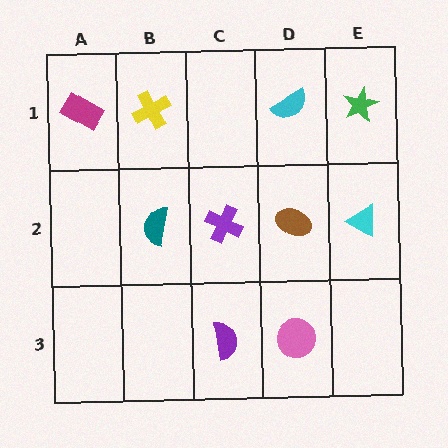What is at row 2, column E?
A cyan triangle.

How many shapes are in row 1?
4 shapes.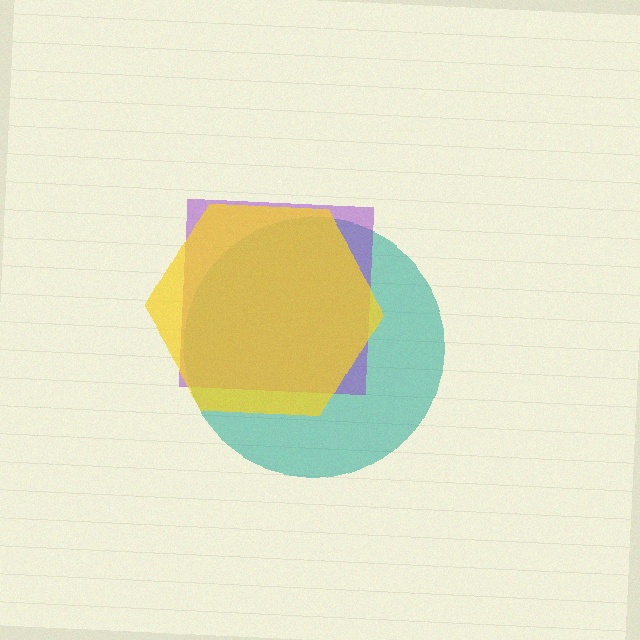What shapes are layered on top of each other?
The layered shapes are: a teal circle, a purple square, a yellow hexagon.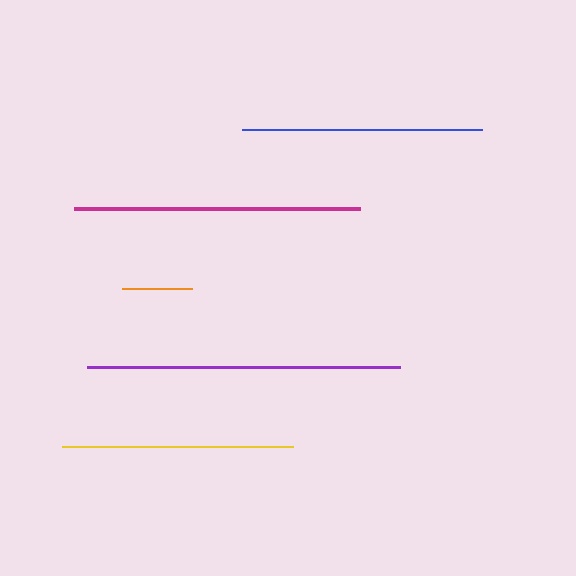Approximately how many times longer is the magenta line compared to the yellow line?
The magenta line is approximately 1.2 times the length of the yellow line.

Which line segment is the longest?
The purple line is the longest at approximately 313 pixels.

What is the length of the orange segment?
The orange segment is approximately 69 pixels long.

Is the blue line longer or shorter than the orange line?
The blue line is longer than the orange line.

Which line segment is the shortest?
The orange line is the shortest at approximately 69 pixels.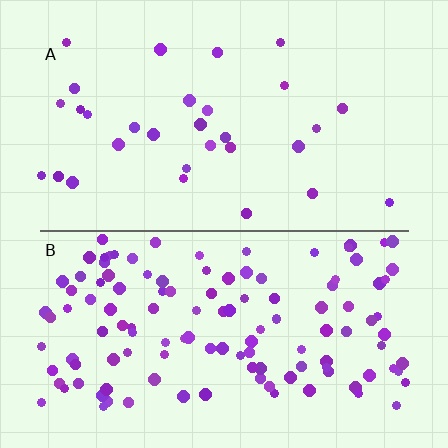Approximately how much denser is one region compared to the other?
Approximately 4.0× — region B over region A.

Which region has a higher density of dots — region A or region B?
B (the bottom).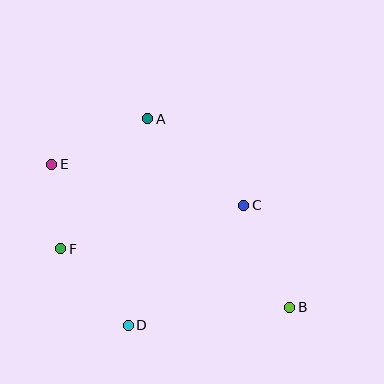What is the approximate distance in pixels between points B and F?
The distance between B and F is approximately 236 pixels.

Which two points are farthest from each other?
Points B and E are farthest from each other.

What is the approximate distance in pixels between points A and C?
The distance between A and C is approximately 129 pixels.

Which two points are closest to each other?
Points E and F are closest to each other.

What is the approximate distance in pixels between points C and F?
The distance between C and F is approximately 188 pixels.